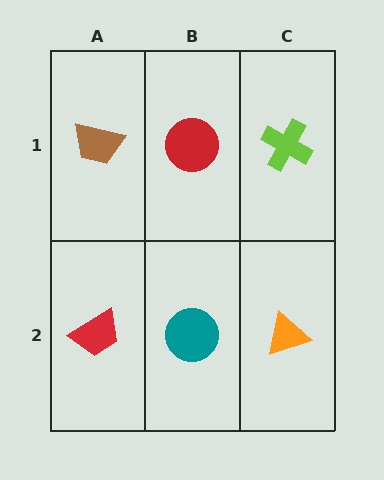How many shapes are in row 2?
3 shapes.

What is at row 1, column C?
A lime cross.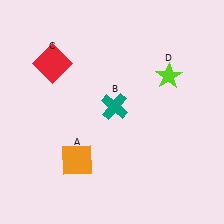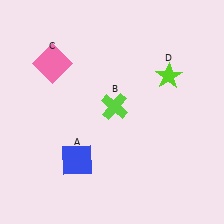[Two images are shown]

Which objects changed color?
A changed from orange to blue. B changed from teal to lime. C changed from red to pink.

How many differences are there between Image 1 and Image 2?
There are 3 differences between the two images.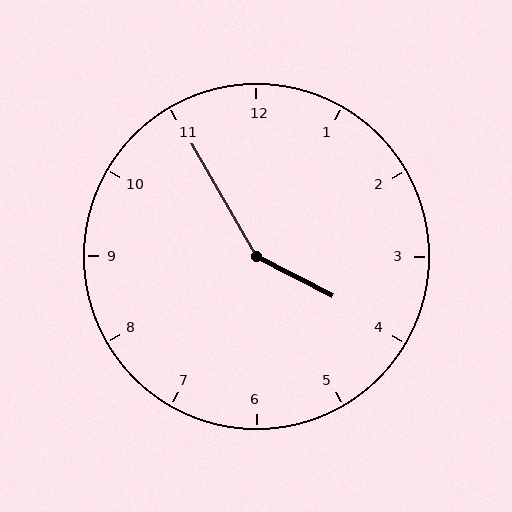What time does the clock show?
3:55.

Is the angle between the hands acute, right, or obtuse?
It is obtuse.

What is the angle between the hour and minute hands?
Approximately 148 degrees.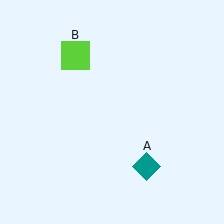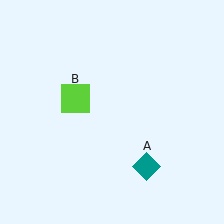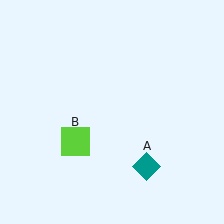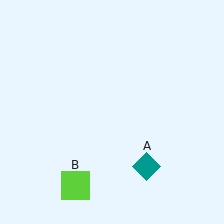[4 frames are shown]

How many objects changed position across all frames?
1 object changed position: lime square (object B).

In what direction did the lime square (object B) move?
The lime square (object B) moved down.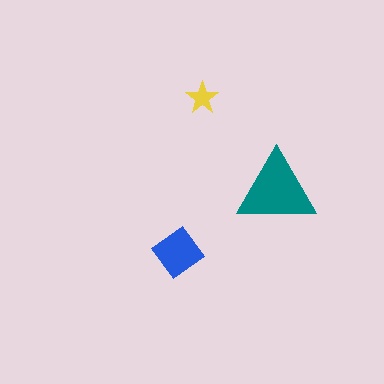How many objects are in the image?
There are 3 objects in the image.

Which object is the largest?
The teal triangle.